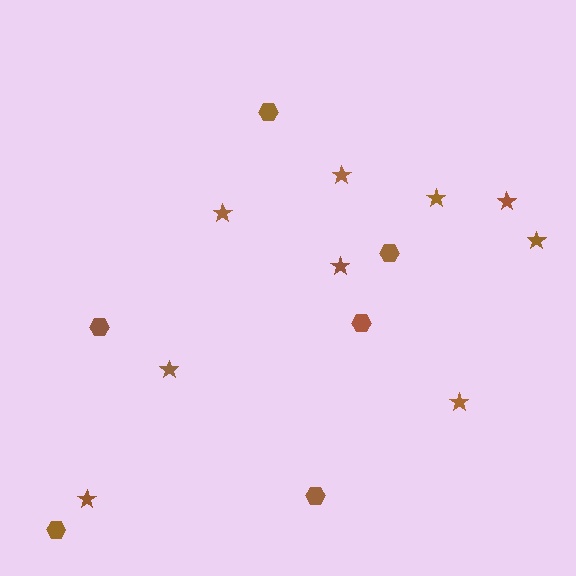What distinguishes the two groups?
There are 2 groups: one group of hexagons (6) and one group of stars (9).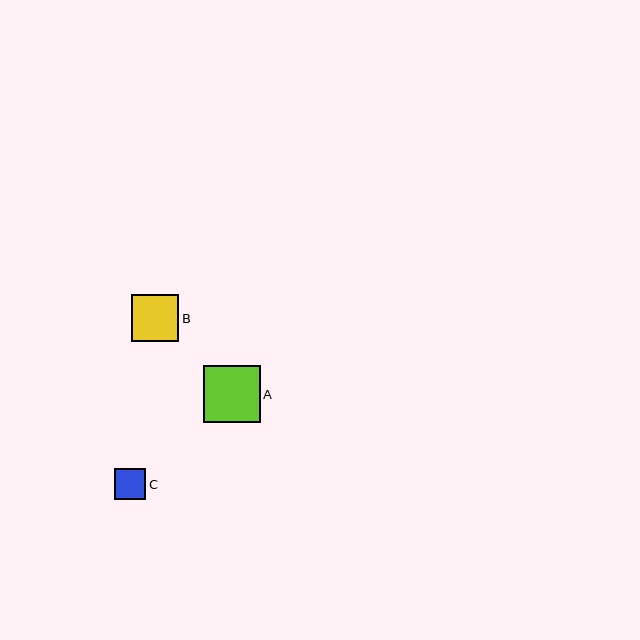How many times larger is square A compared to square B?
Square A is approximately 1.2 times the size of square B.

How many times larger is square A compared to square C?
Square A is approximately 1.8 times the size of square C.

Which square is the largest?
Square A is the largest with a size of approximately 57 pixels.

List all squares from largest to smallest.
From largest to smallest: A, B, C.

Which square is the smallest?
Square C is the smallest with a size of approximately 31 pixels.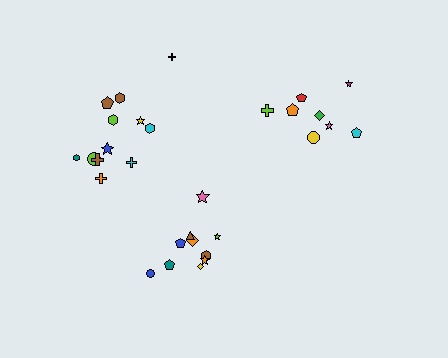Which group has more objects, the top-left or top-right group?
The top-left group.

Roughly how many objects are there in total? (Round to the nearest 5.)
Roughly 30 objects in total.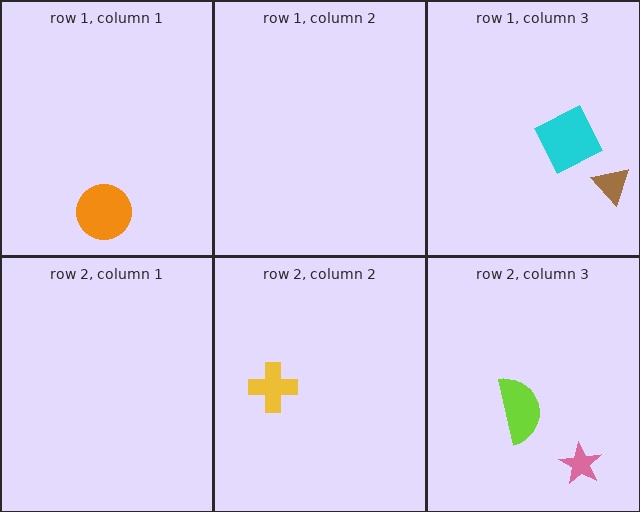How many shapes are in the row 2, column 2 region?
1.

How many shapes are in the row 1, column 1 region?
1.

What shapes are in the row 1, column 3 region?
The cyan diamond, the brown triangle.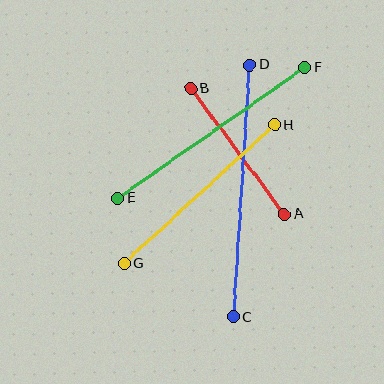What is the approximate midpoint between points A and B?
The midpoint is at approximately (238, 151) pixels.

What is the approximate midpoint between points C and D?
The midpoint is at approximately (241, 191) pixels.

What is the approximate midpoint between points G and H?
The midpoint is at approximately (199, 194) pixels.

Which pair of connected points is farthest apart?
Points C and D are farthest apart.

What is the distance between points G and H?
The distance is approximately 204 pixels.